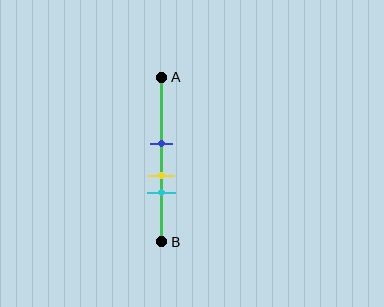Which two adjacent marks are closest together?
The yellow and cyan marks are the closest adjacent pair.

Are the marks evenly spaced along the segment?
Yes, the marks are approximately evenly spaced.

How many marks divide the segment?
There are 3 marks dividing the segment.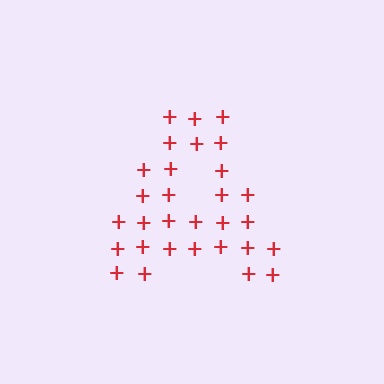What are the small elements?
The small elements are plus signs.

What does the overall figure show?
The overall figure shows the letter A.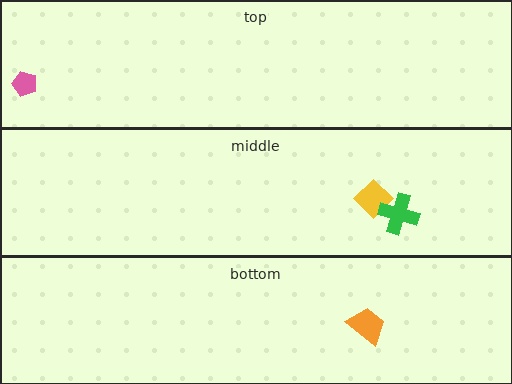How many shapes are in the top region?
1.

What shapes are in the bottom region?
The orange trapezoid.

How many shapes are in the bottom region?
1.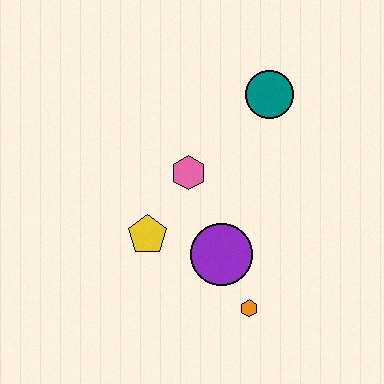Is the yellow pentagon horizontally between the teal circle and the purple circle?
No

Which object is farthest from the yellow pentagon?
The teal circle is farthest from the yellow pentagon.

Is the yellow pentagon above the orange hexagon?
Yes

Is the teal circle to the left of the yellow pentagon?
No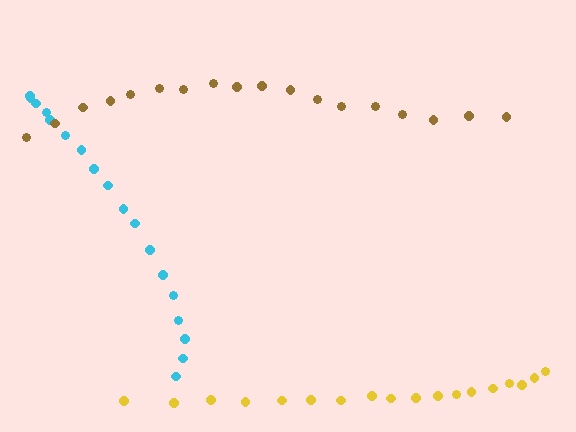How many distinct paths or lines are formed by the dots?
There are 3 distinct paths.